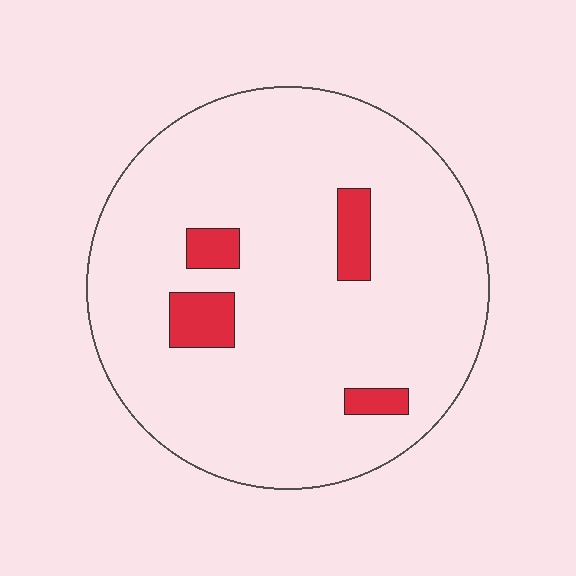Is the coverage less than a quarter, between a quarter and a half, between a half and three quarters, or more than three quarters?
Less than a quarter.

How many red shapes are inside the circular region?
4.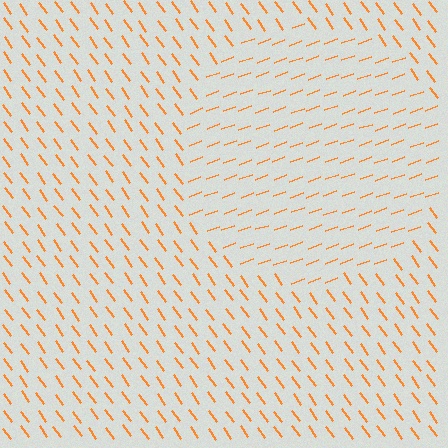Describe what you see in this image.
The image is filled with small orange line segments. A circle region in the image has lines oriented differently from the surrounding lines, creating a visible texture boundary.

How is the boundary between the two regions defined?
The boundary is defined purely by a change in line orientation (approximately 74 degrees difference). All lines are the same color and thickness.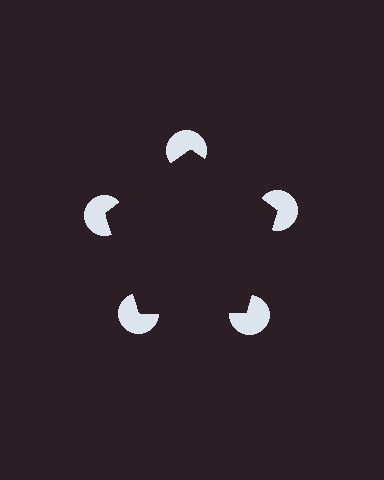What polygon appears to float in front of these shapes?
An illusory pentagon — its edges are inferred from the aligned wedge cuts in the pac-man discs, not physically drawn.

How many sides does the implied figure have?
5 sides.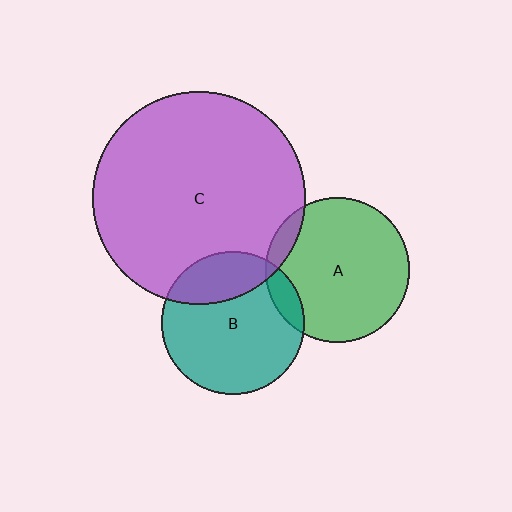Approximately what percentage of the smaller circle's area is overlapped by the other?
Approximately 25%.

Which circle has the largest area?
Circle C (purple).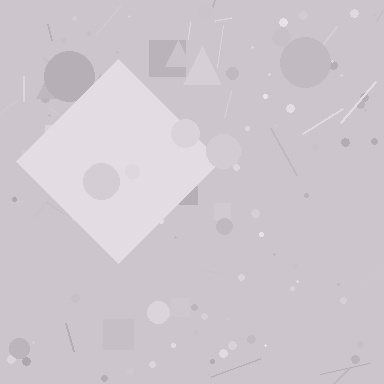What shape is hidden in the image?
A diamond is hidden in the image.